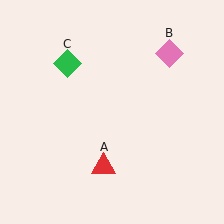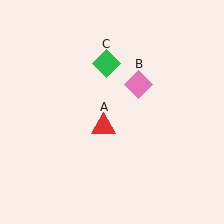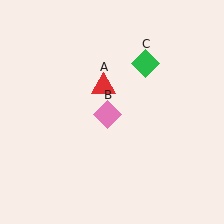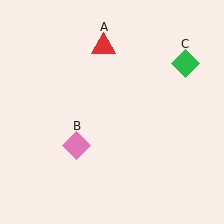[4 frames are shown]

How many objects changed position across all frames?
3 objects changed position: red triangle (object A), pink diamond (object B), green diamond (object C).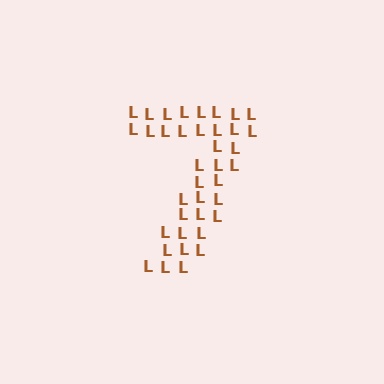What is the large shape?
The large shape is the digit 7.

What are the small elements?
The small elements are letter L's.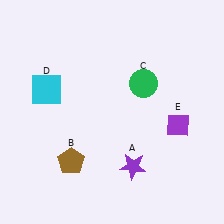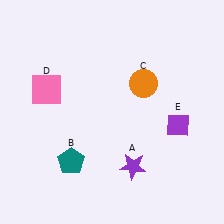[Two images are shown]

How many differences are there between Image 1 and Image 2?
There are 3 differences between the two images.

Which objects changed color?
B changed from brown to teal. C changed from green to orange. D changed from cyan to pink.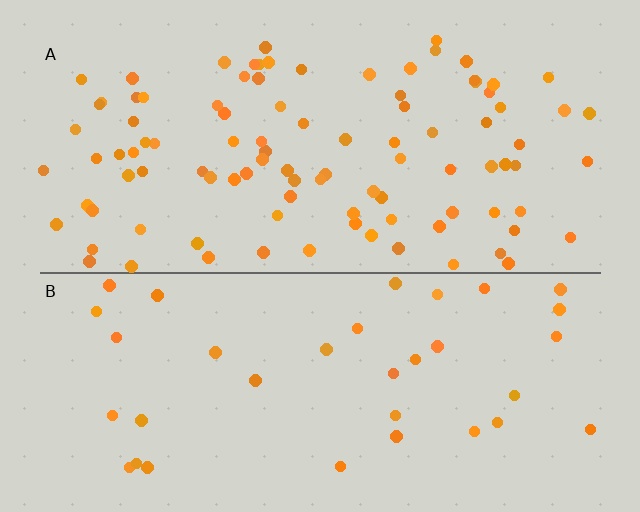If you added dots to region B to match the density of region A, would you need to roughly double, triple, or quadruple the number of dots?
Approximately triple.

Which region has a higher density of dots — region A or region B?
A (the top).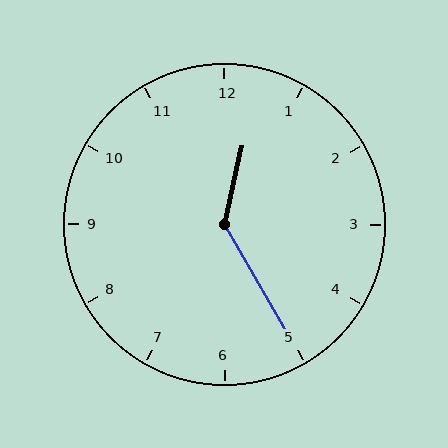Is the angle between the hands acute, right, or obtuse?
It is obtuse.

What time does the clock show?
12:25.